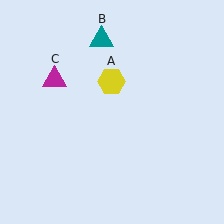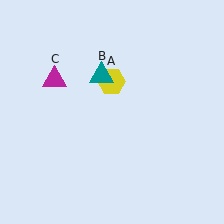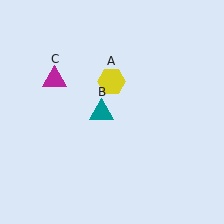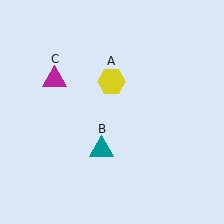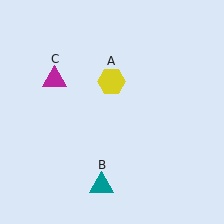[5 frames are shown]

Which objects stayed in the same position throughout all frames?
Yellow hexagon (object A) and magenta triangle (object C) remained stationary.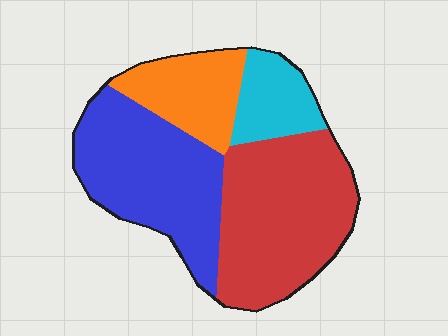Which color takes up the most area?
Red, at roughly 40%.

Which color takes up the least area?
Cyan, at roughly 10%.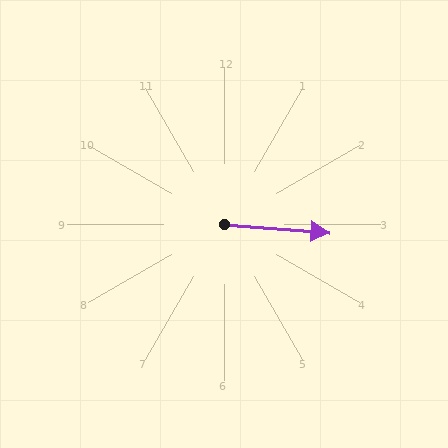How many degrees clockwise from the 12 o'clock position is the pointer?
Approximately 95 degrees.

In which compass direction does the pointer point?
East.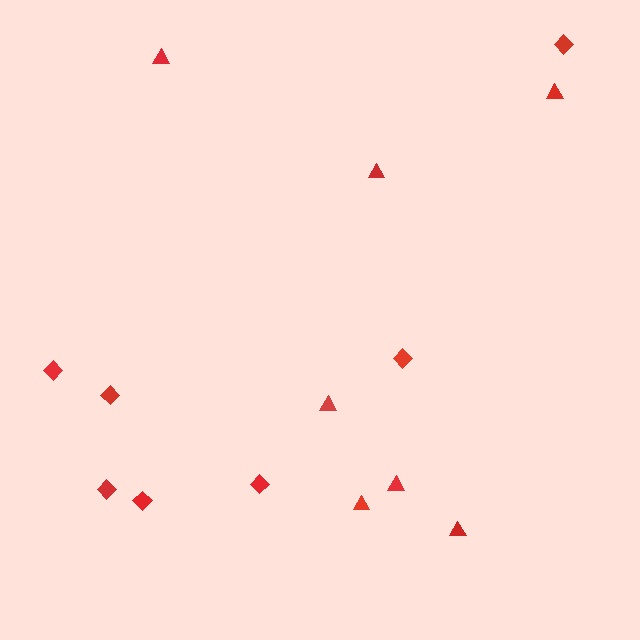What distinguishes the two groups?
There are 2 groups: one group of triangles (7) and one group of diamonds (7).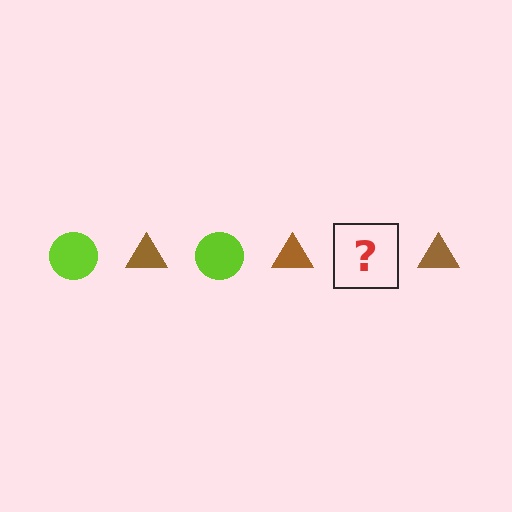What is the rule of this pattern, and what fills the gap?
The rule is that the pattern alternates between lime circle and brown triangle. The gap should be filled with a lime circle.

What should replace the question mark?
The question mark should be replaced with a lime circle.